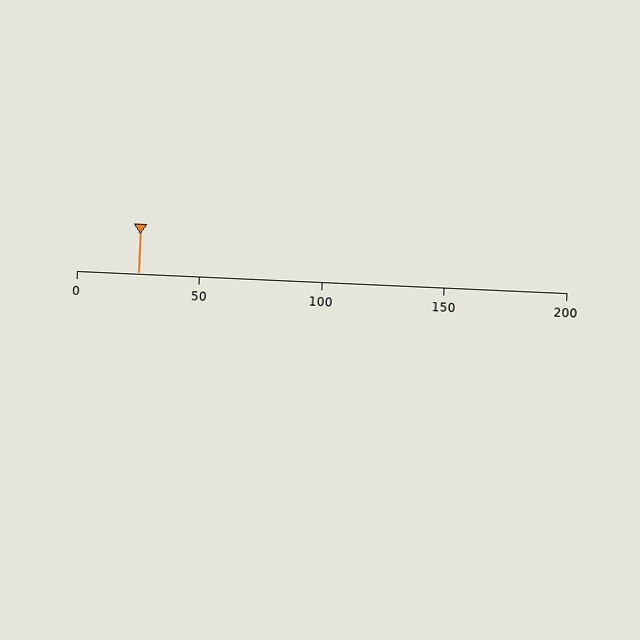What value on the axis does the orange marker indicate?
The marker indicates approximately 25.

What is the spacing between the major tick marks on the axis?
The major ticks are spaced 50 apart.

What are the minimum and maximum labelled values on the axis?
The axis runs from 0 to 200.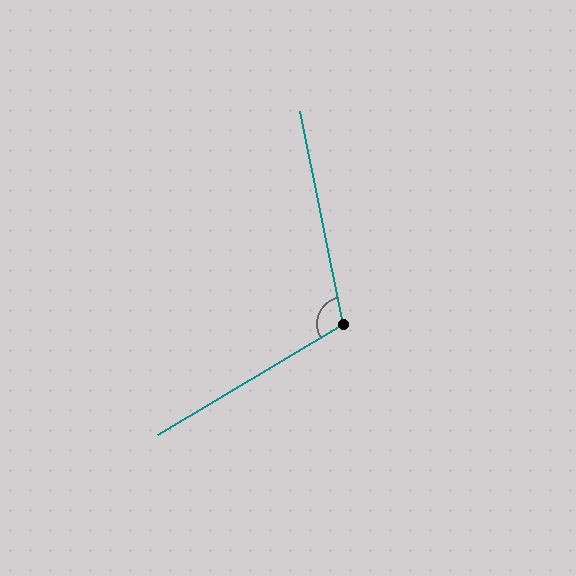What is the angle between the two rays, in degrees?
Approximately 109 degrees.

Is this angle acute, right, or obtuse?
It is obtuse.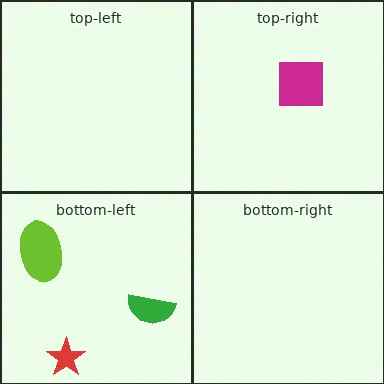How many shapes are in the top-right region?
1.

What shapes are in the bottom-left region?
The green semicircle, the lime ellipse, the red star.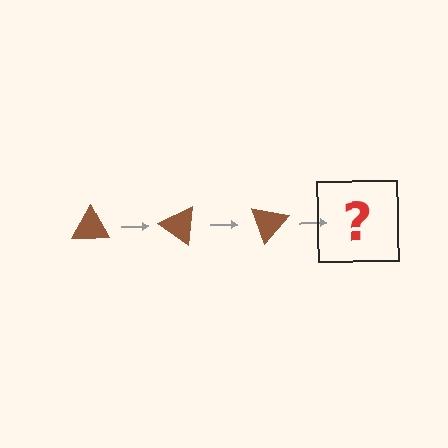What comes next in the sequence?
The next element should be a brown triangle rotated 105 degrees.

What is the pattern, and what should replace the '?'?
The pattern is that the triangle rotates 35 degrees each step. The '?' should be a brown triangle rotated 105 degrees.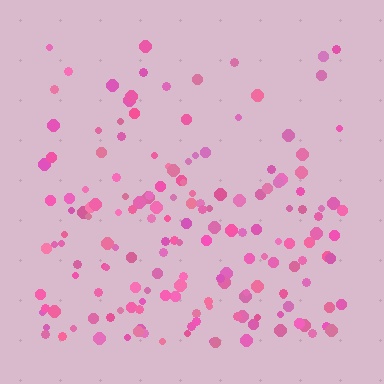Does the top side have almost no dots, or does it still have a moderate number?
Still a moderate number, just noticeably fewer than the bottom.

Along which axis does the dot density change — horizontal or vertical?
Vertical.